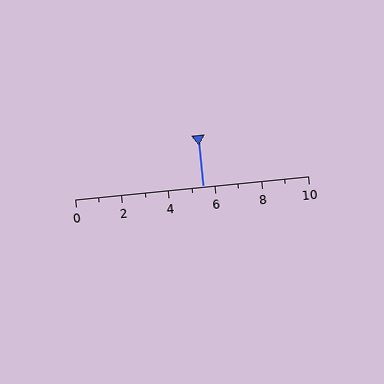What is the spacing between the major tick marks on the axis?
The major ticks are spaced 2 apart.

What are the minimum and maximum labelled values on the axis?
The axis runs from 0 to 10.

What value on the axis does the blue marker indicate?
The marker indicates approximately 5.5.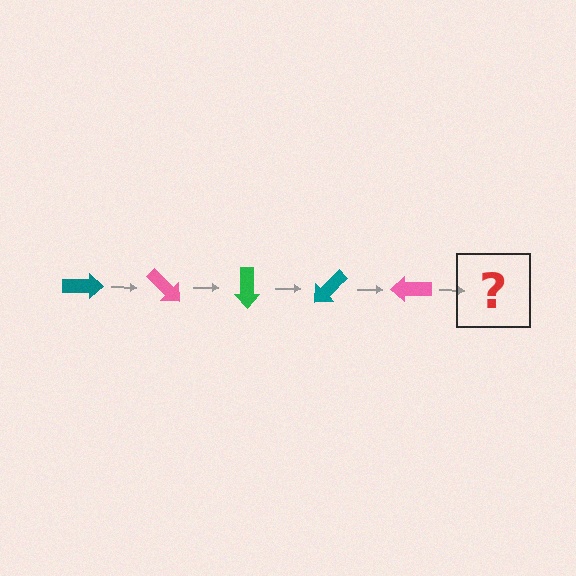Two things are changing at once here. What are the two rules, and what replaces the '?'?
The two rules are that it rotates 45 degrees each step and the color cycles through teal, pink, and green. The '?' should be a green arrow, rotated 225 degrees from the start.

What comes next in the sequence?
The next element should be a green arrow, rotated 225 degrees from the start.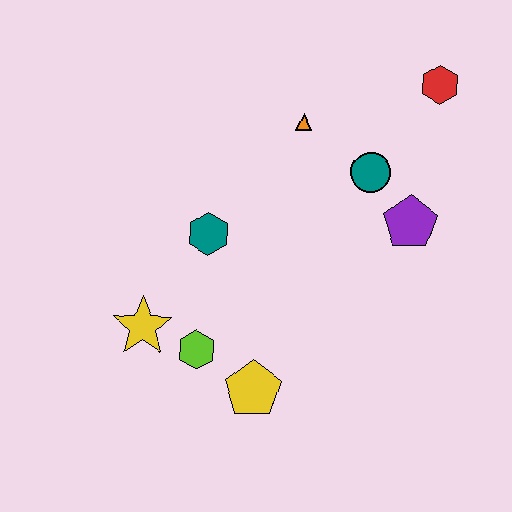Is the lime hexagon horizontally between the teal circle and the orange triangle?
No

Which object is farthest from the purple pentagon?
The yellow star is farthest from the purple pentagon.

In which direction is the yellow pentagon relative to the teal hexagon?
The yellow pentagon is below the teal hexagon.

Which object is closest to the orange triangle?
The teal circle is closest to the orange triangle.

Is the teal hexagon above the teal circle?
No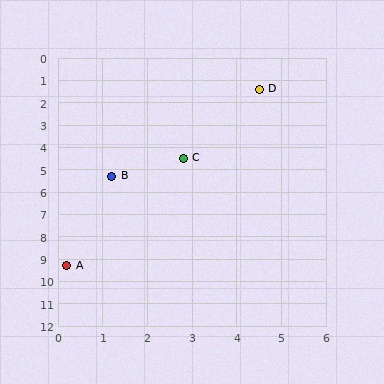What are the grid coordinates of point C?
Point C is at approximately (2.8, 4.5).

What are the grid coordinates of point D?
Point D is at approximately (4.5, 1.4).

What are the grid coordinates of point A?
Point A is at approximately (0.2, 9.3).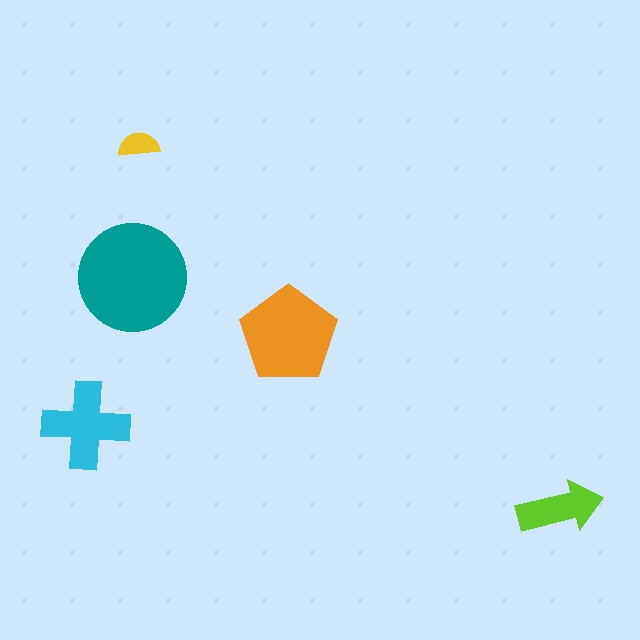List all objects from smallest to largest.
The yellow semicircle, the lime arrow, the cyan cross, the orange pentagon, the teal circle.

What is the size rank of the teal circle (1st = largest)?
1st.